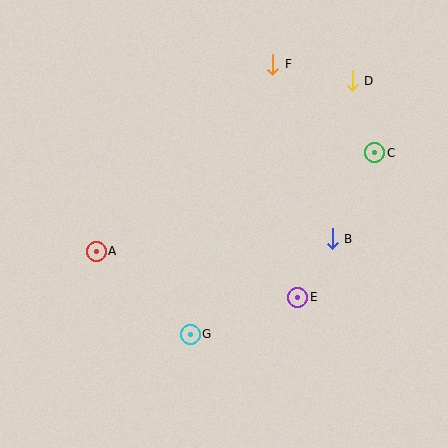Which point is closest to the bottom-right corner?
Point E is closest to the bottom-right corner.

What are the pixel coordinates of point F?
Point F is at (273, 65).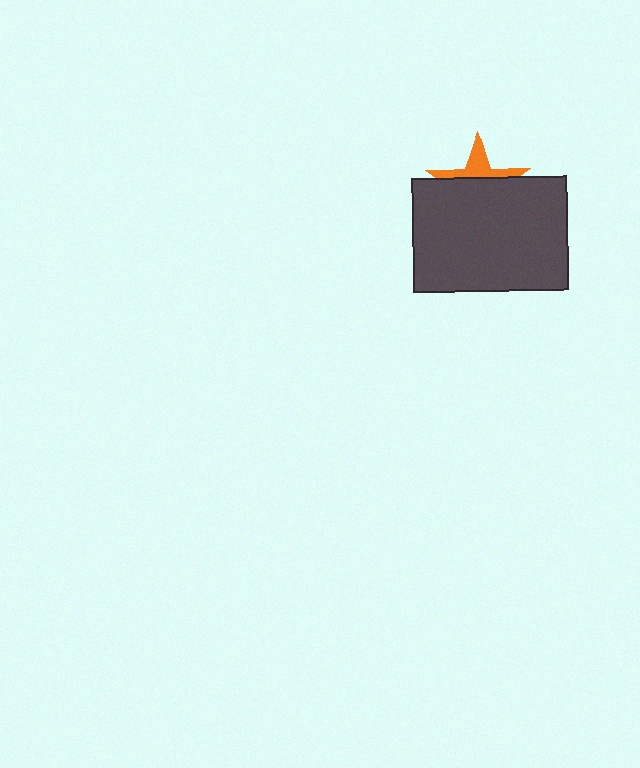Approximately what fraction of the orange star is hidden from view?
Roughly 65% of the orange star is hidden behind the dark gray rectangle.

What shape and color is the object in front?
The object in front is a dark gray rectangle.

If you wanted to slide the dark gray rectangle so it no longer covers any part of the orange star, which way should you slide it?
Slide it down — that is the most direct way to separate the two shapes.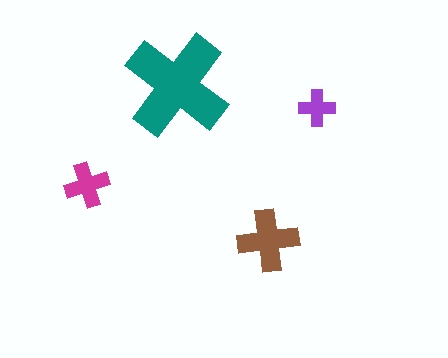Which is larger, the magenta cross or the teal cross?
The teal one.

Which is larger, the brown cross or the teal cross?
The teal one.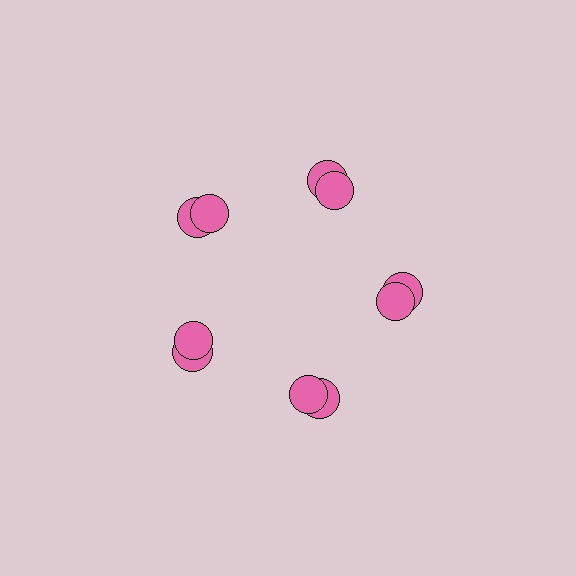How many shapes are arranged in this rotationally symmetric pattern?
There are 10 shapes, arranged in 5 groups of 2.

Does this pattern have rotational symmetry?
Yes, this pattern has 5-fold rotational symmetry. It looks the same after rotating 72 degrees around the center.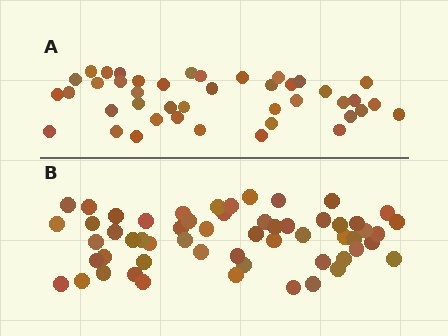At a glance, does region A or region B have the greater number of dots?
Region B (the bottom region) has more dots.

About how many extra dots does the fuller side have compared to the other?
Region B has approximately 15 more dots than region A.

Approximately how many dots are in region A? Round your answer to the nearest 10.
About 40 dots. (The exact count is 42, which rounds to 40.)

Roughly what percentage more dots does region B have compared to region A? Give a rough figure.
About 35% more.